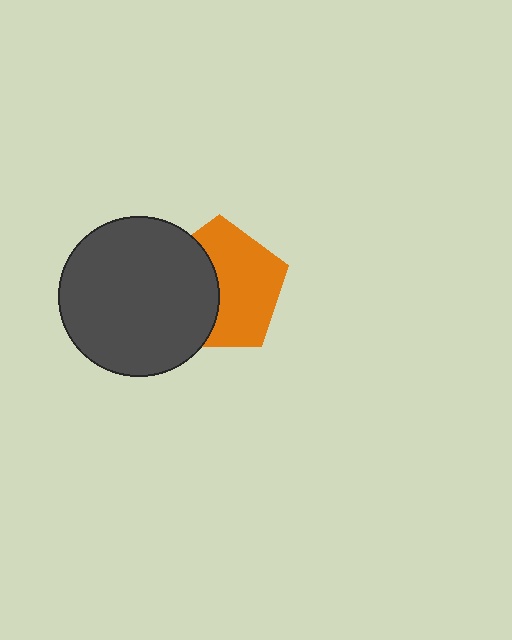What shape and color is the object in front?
The object in front is a dark gray circle.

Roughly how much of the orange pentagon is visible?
About half of it is visible (roughly 58%).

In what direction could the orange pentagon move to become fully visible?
The orange pentagon could move right. That would shift it out from behind the dark gray circle entirely.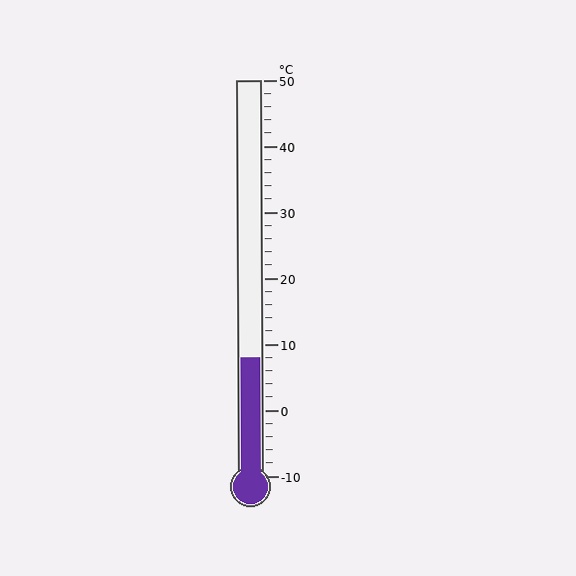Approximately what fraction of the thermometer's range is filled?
The thermometer is filled to approximately 30% of its range.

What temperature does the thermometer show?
The thermometer shows approximately 8°C.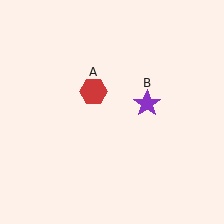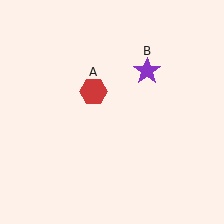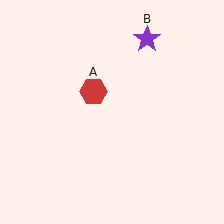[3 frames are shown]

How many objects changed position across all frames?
1 object changed position: purple star (object B).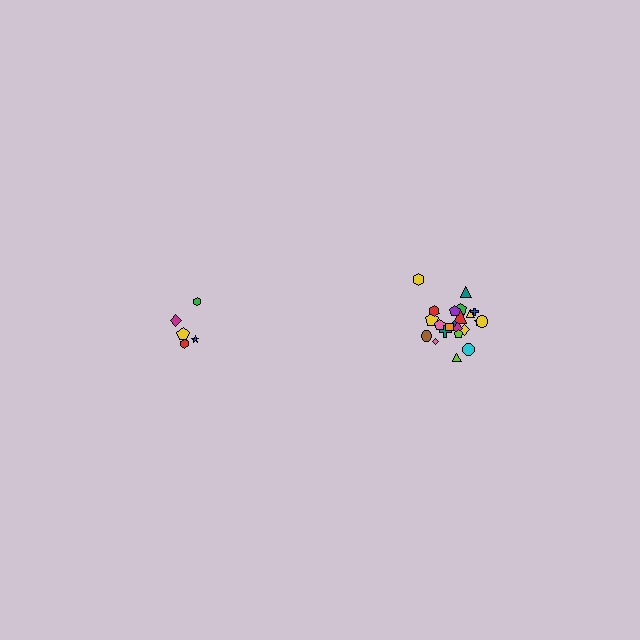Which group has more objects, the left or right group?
The right group.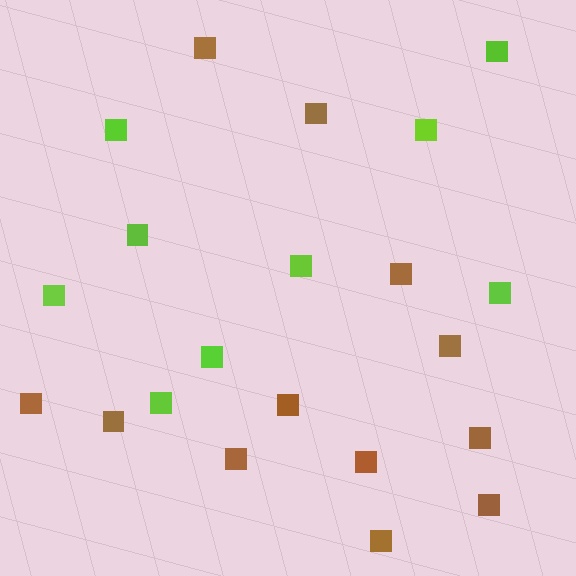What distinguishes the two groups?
There are 2 groups: one group of brown squares (12) and one group of lime squares (9).